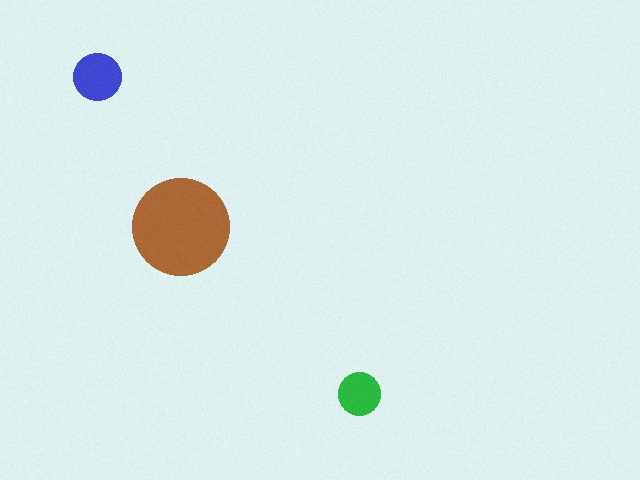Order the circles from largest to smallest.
the brown one, the blue one, the green one.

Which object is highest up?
The blue circle is topmost.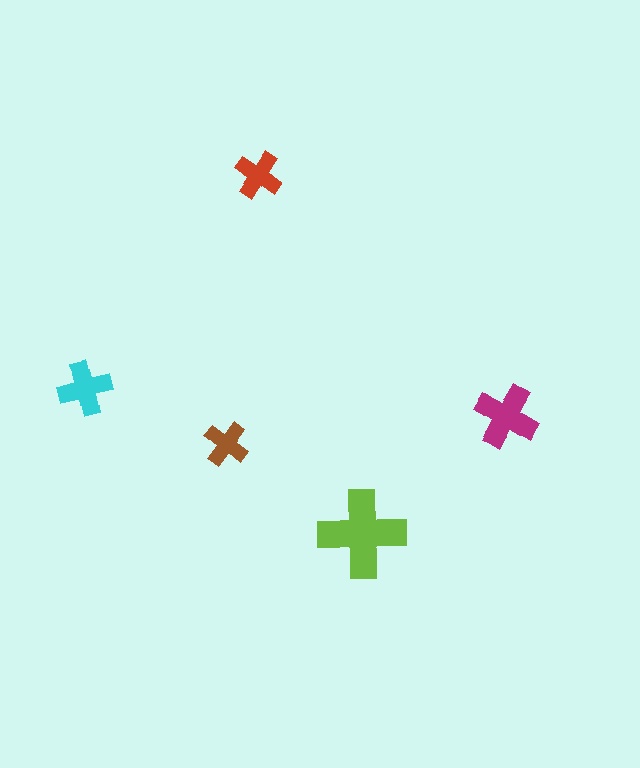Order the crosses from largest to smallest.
the lime one, the magenta one, the cyan one, the red one, the brown one.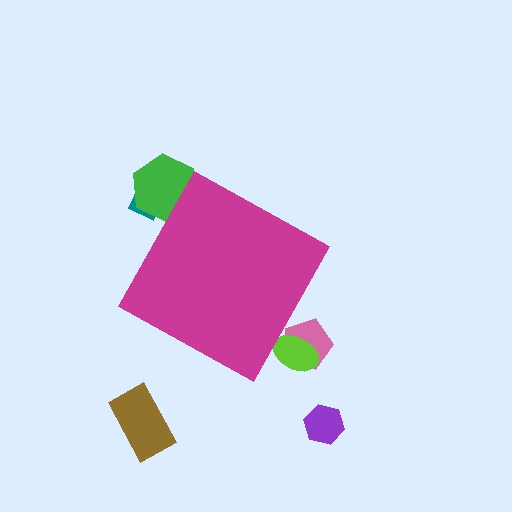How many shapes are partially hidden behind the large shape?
4 shapes are partially hidden.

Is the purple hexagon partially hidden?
No, the purple hexagon is fully visible.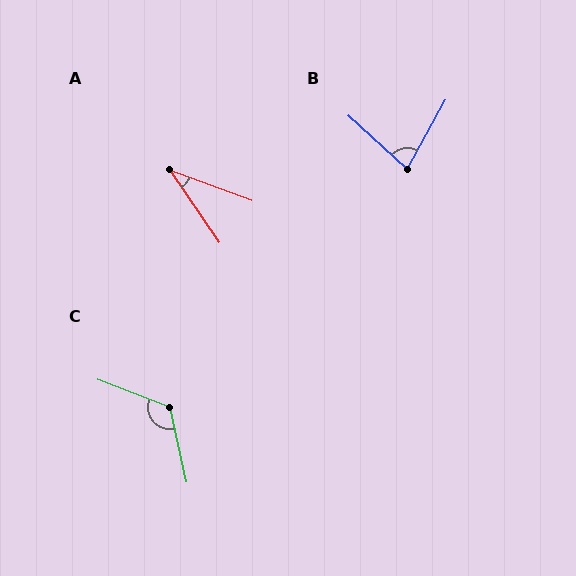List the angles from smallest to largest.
A (35°), B (76°), C (123°).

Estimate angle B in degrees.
Approximately 76 degrees.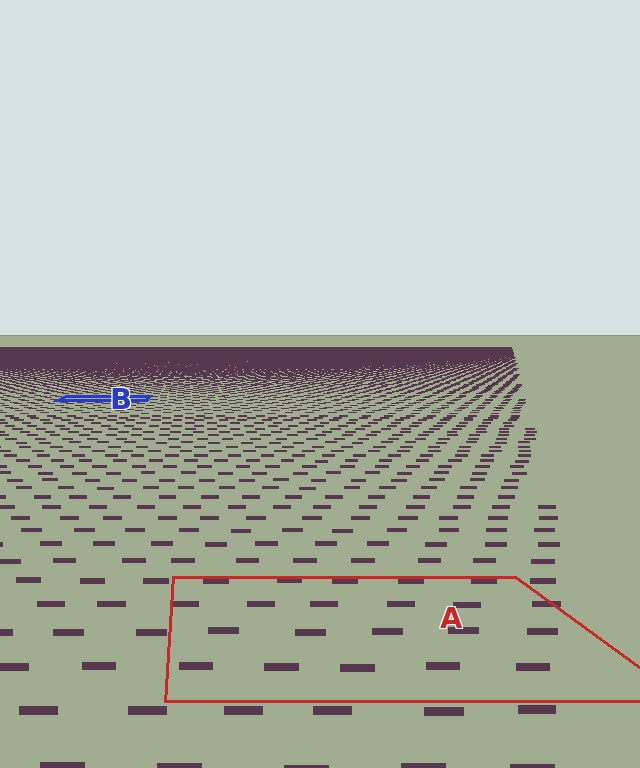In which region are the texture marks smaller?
The texture marks are smaller in region B, because it is farther away.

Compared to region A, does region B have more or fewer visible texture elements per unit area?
Region B has more texture elements per unit area — they are packed more densely because it is farther away.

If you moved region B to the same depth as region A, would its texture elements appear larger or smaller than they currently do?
They would appear larger. At a closer depth, the same texture elements are projected at a bigger on-screen size.